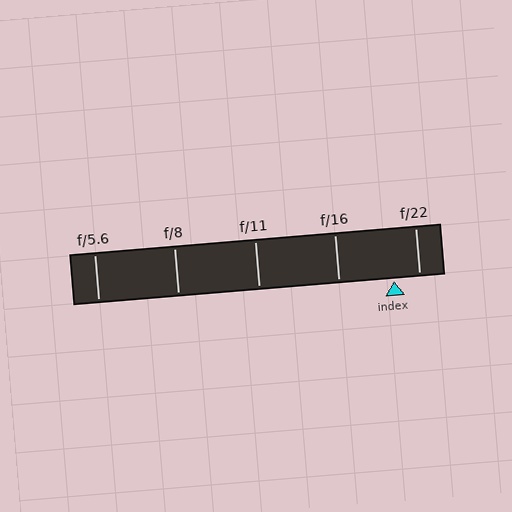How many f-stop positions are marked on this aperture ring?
There are 5 f-stop positions marked.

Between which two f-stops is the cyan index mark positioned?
The index mark is between f/16 and f/22.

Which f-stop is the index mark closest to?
The index mark is closest to f/22.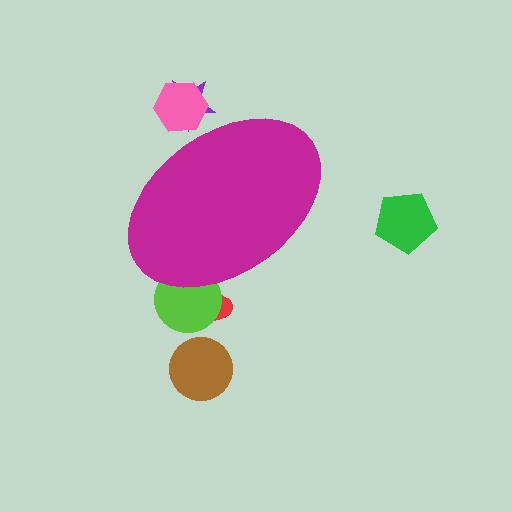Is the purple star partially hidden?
Yes, the purple star is partially hidden behind the magenta ellipse.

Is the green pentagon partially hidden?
No, the green pentagon is fully visible.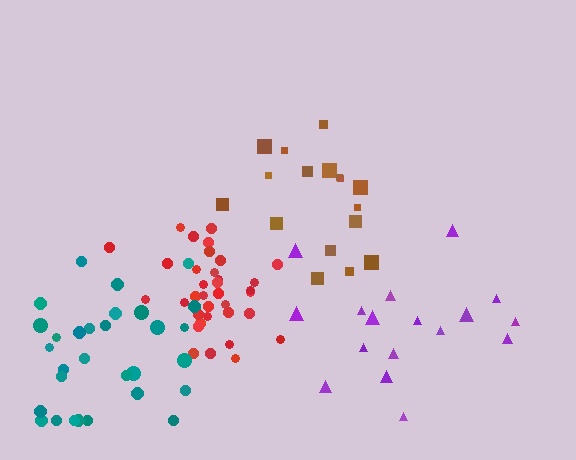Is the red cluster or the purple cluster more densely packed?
Red.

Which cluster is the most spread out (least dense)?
Purple.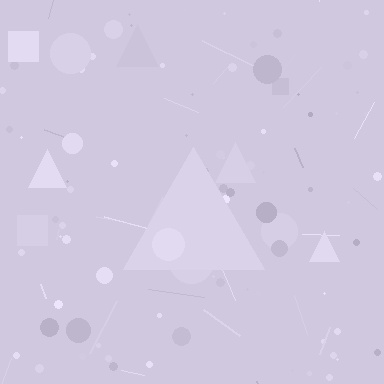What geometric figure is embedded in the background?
A triangle is embedded in the background.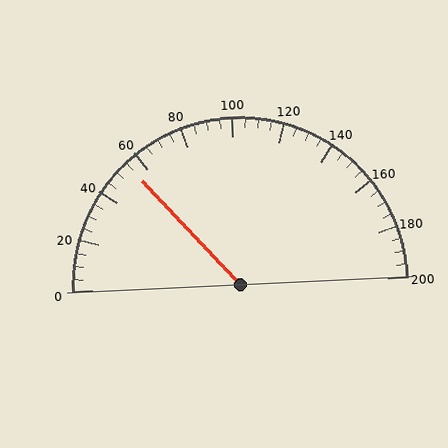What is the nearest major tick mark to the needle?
The nearest major tick mark is 60.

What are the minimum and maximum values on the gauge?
The gauge ranges from 0 to 200.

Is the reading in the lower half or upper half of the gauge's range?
The reading is in the lower half of the range (0 to 200).